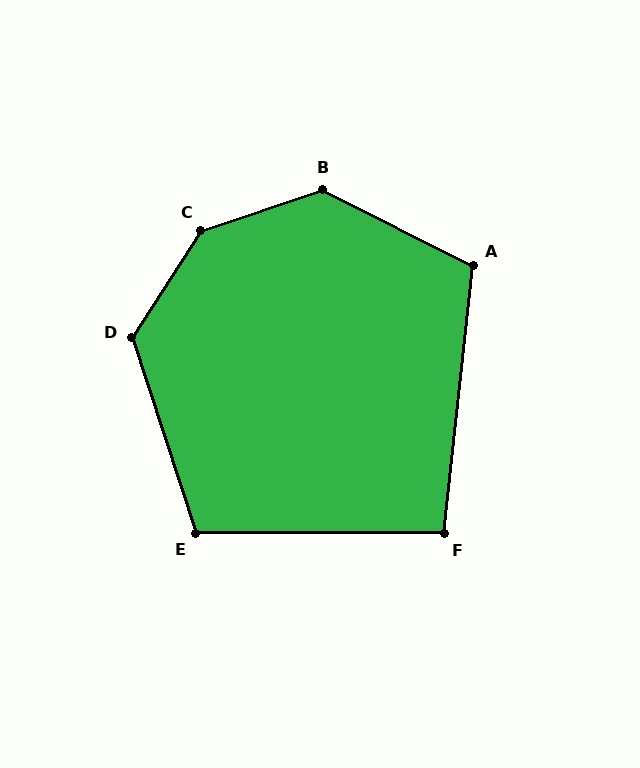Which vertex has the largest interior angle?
C, at approximately 141 degrees.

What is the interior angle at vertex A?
Approximately 110 degrees (obtuse).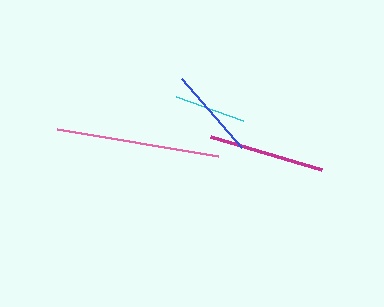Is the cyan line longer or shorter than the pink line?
The pink line is longer than the cyan line.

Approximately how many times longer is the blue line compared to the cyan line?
The blue line is approximately 1.3 times the length of the cyan line.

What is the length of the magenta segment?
The magenta segment is approximately 116 pixels long.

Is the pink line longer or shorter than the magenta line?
The pink line is longer than the magenta line.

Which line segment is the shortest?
The cyan line is the shortest at approximately 71 pixels.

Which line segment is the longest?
The pink line is the longest at approximately 163 pixels.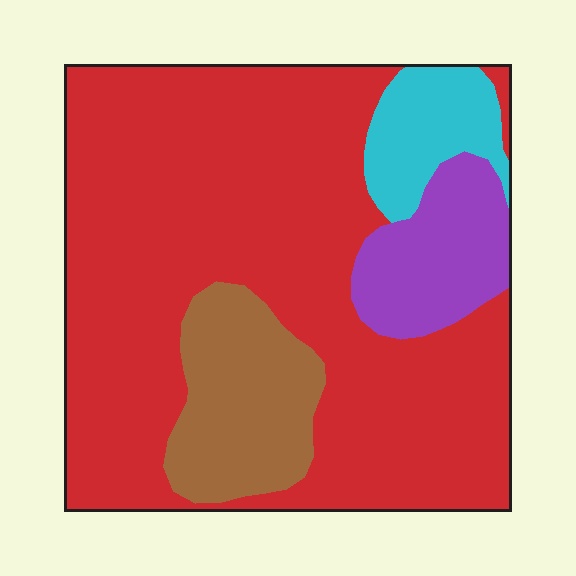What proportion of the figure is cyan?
Cyan covers 8% of the figure.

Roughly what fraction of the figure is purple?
Purple takes up about one tenth (1/10) of the figure.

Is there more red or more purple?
Red.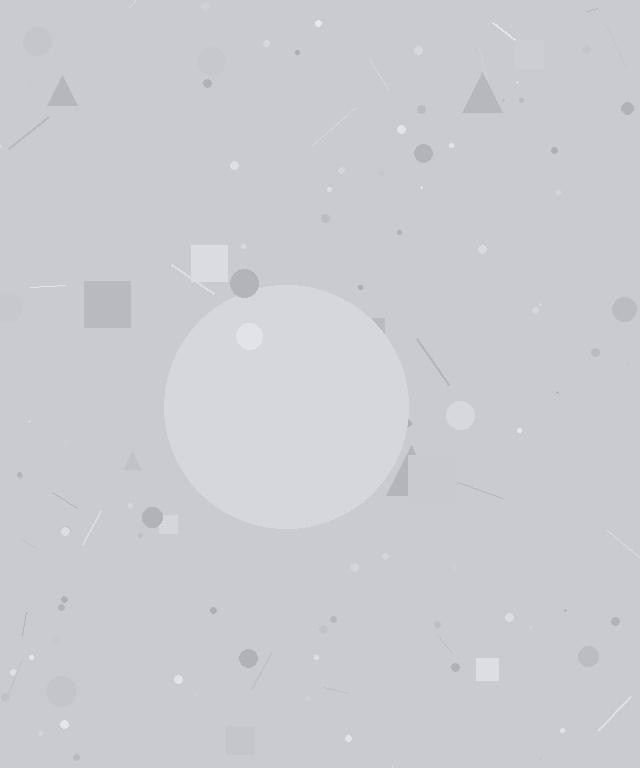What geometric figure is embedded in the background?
A circle is embedded in the background.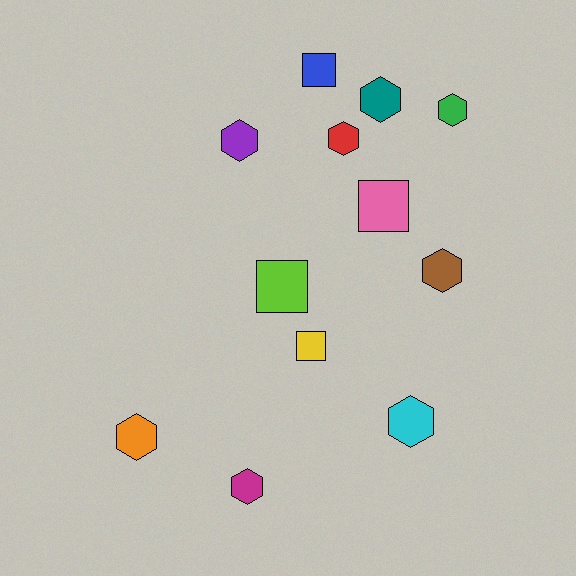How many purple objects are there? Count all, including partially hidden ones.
There is 1 purple object.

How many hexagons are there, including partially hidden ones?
There are 8 hexagons.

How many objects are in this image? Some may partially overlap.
There are 12 objects.